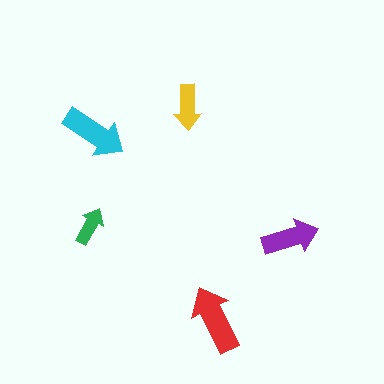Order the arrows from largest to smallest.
the red one, the cyan one, the purple one, the yellow one, the green one.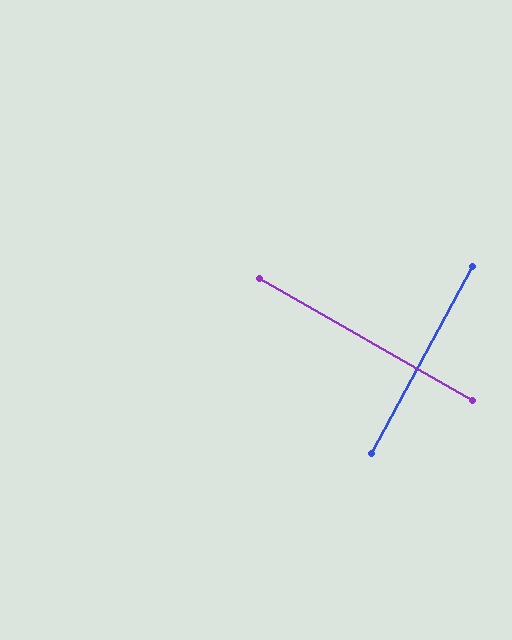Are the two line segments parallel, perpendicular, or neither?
Perpendicular — they meet at approximately 88°.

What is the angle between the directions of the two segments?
Approximately 88 degrees.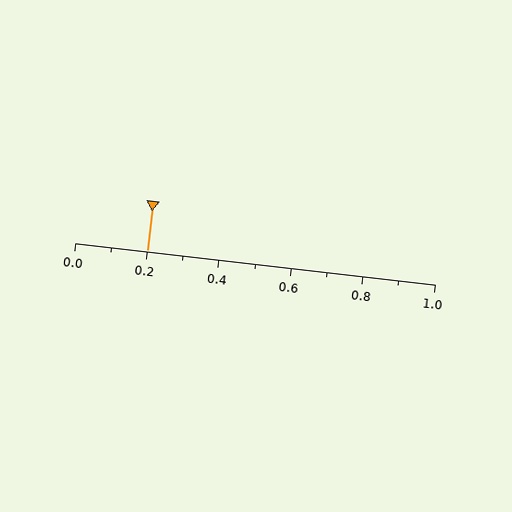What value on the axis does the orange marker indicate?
The marker indicates approximately 0.2.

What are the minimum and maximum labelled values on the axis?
The axis runs from 0.0 to 1.0.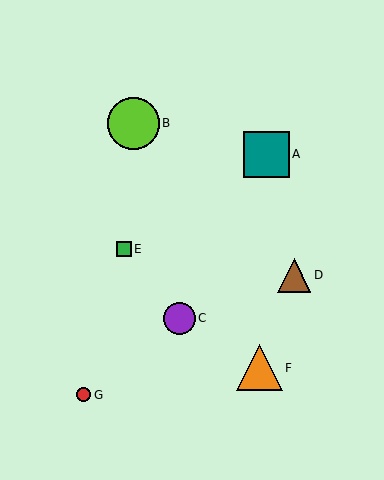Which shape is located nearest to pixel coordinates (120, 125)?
The lime circle (labeled B) at (133, 123) is nearest to that location.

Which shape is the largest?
The lime circle (labeled B) is the largest.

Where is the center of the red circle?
The center of the red circle is at (84, 395).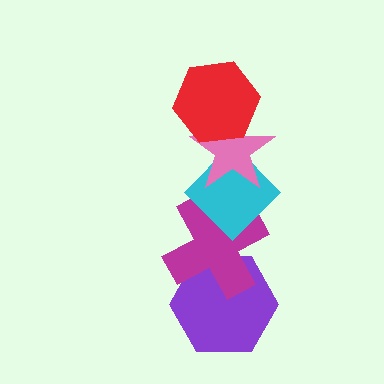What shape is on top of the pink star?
The red hexagon is on top of the pink star.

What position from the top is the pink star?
The pink star is 2nd from the top.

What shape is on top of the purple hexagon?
The magenta cross is on top of the purple hexagon.